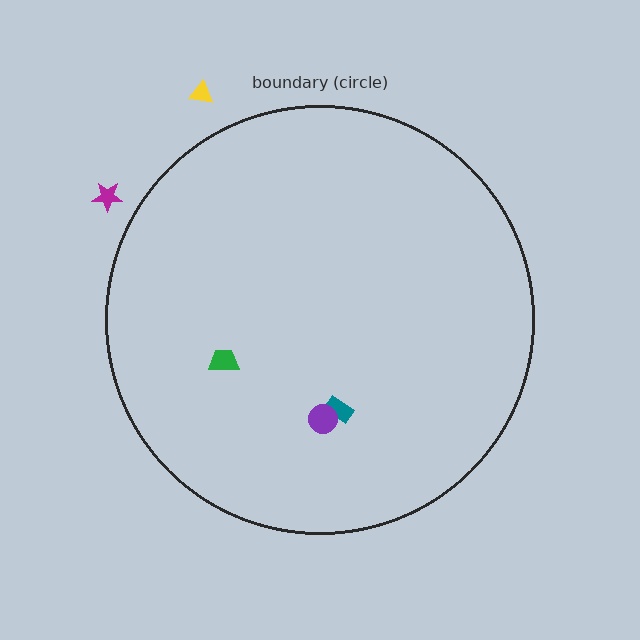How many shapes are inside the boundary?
3 inside, 2 outside.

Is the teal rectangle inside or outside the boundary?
Inside.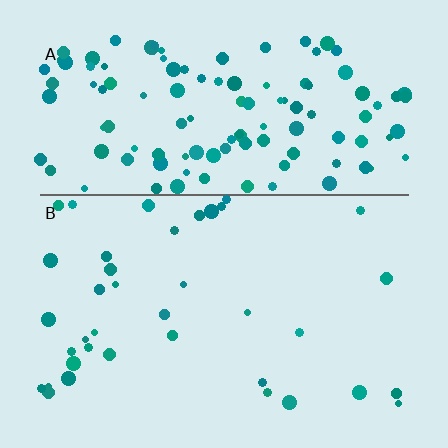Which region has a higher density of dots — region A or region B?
A (the top).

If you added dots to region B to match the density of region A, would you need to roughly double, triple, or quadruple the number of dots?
Approximately triple.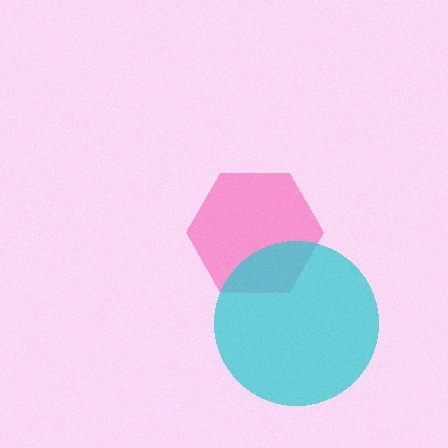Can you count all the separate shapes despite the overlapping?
Yes, there are 2 separate shapes.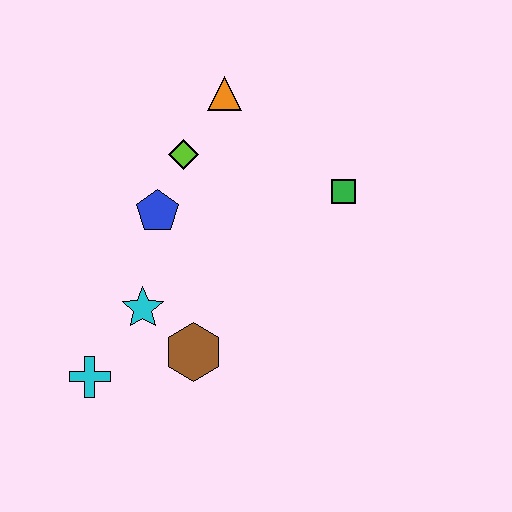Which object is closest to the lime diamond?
The blue pentagon is closest to the lime diamond.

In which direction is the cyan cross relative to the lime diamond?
The cyan cross is below the lime diamond.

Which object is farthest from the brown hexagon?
The orange triangle is farthest from the brown hexagon.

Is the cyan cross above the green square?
No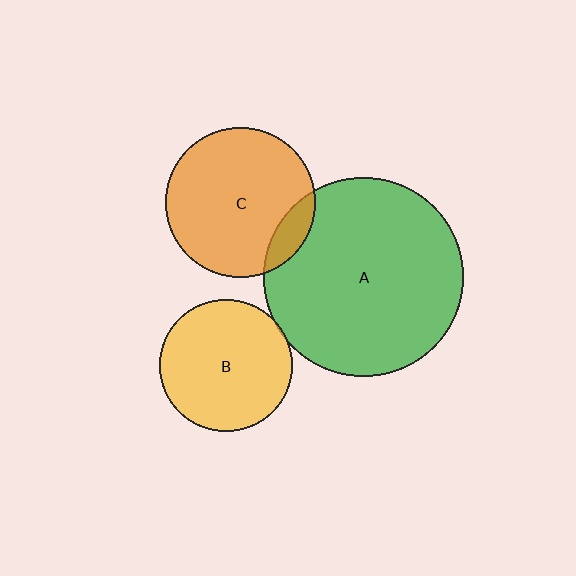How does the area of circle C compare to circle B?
Approximately 1.3 times.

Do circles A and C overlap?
Yes.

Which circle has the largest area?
Circle A (green).